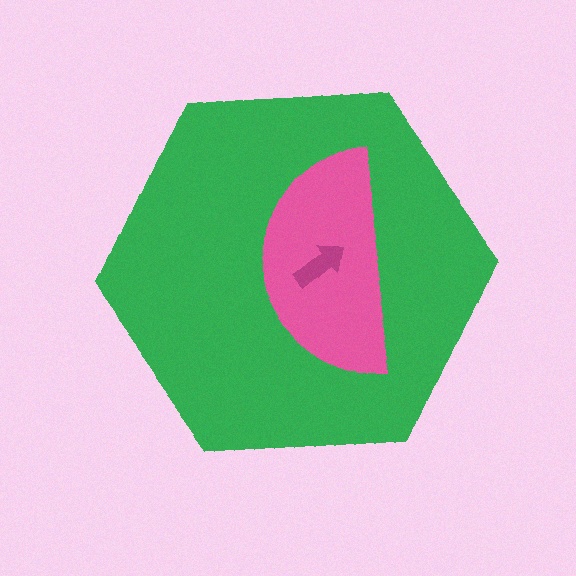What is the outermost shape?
The green hexagon.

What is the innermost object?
The magenta arrow.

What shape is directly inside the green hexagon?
The pink semicircle.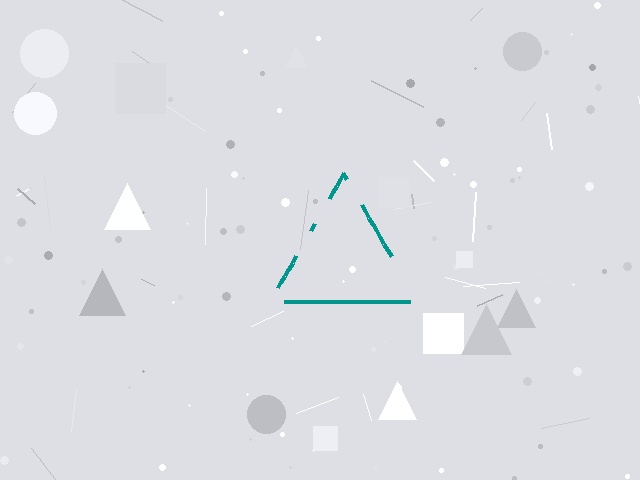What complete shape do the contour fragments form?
The contour fragments form a triangle.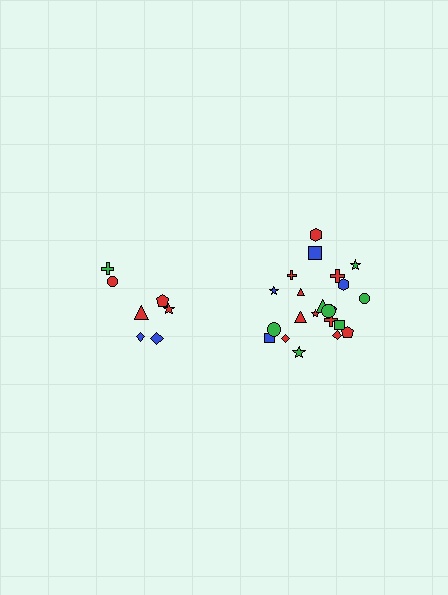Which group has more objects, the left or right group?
The right group.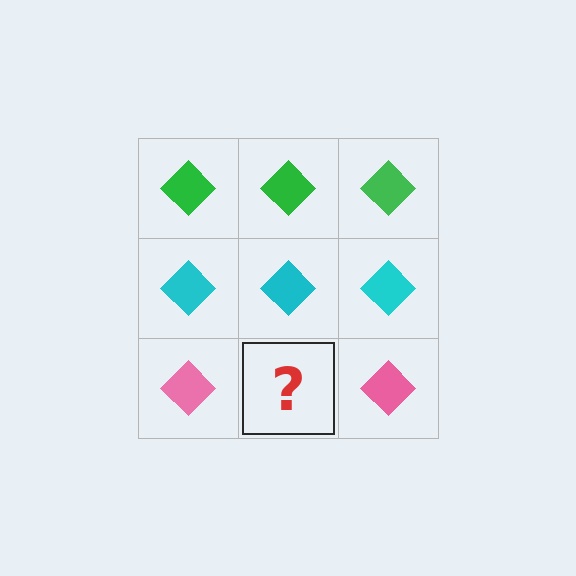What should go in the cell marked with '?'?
The missing cell should contain a pink diamond.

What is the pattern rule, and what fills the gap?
The rule is that each row has a consistent color. The gap should be filled with a pink diamond.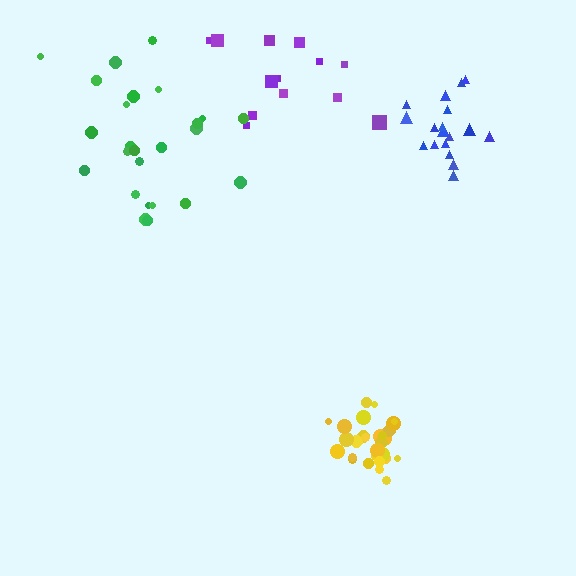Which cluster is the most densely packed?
Yellow.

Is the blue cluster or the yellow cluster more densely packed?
Yellow.